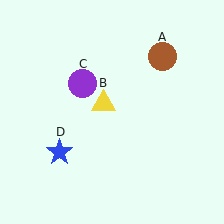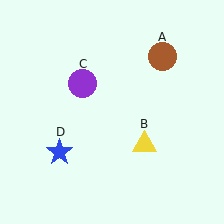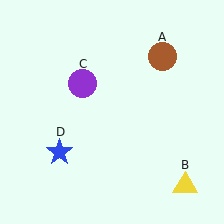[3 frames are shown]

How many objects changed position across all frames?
1 object changed position: yellow triangle (object B).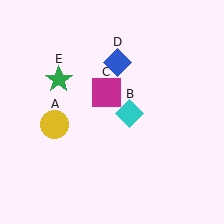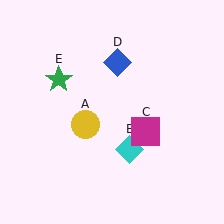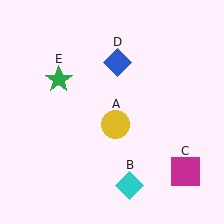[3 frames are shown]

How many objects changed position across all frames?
3 objects changed position: yellow circle (object A), cyan diamond (object B), magenta square (object C).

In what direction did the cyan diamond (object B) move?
The cyan diamond (object B) moved down.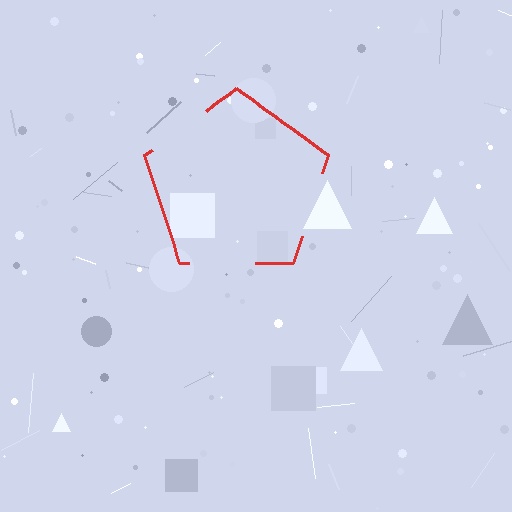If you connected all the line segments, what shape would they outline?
They would outline a pentagon.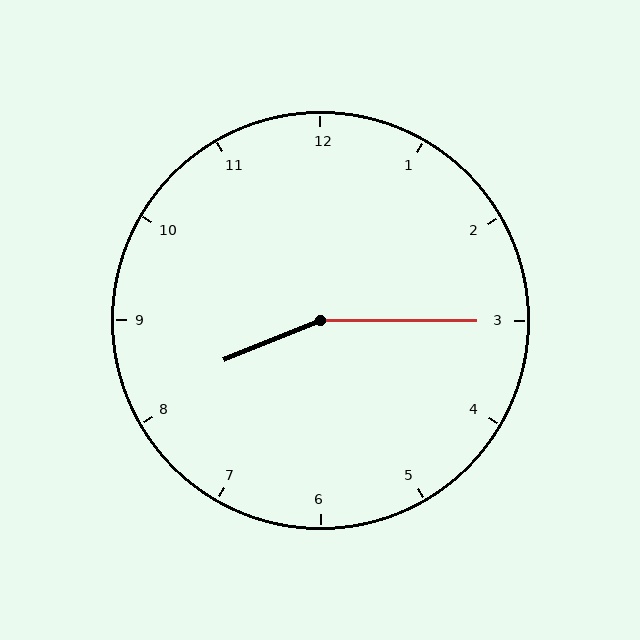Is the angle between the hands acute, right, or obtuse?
It is obtuse.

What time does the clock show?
8:15.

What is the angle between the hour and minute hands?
Approximately 158 degrees.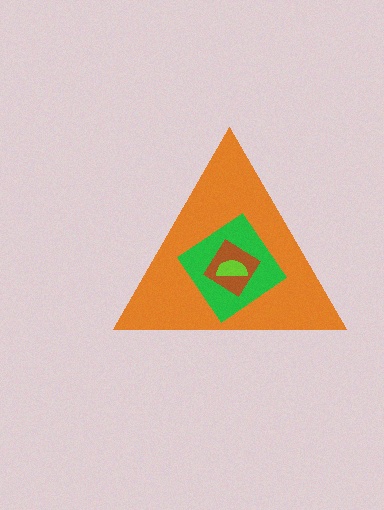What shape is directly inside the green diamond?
The brown diamond.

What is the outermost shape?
The orange triangle.